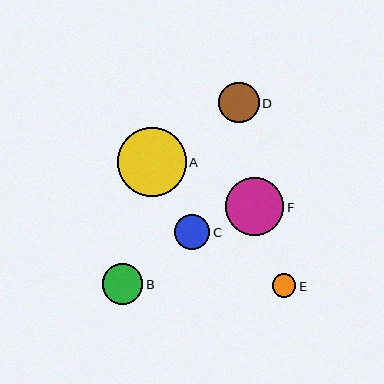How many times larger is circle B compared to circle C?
Circle B is approximately 1.2 times the size of circle C.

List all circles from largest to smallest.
From largest to smallest: A, F, B, D, C, E.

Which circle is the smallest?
Circle E is the smallest with a size of approximately 23 pixels.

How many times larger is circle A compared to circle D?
Circle A is approximately 1.7 times the size of circle D.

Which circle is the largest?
Circle A is the largest with a size of approximately 69 pixels.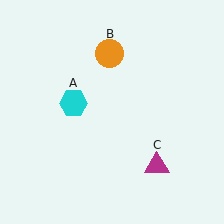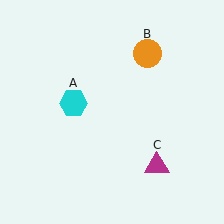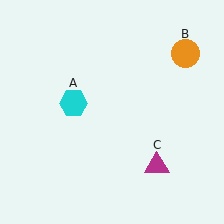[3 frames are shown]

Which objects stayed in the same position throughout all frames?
Cyan hexagon (object A) and magenta triangle (object C) remained stationary.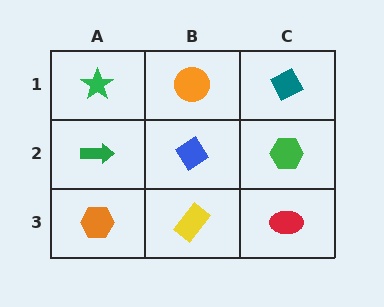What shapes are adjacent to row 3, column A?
A green arrow (row 2, column A), a yellow rectangle (row 3, column B).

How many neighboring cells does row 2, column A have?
3.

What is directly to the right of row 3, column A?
A yellow rectangle.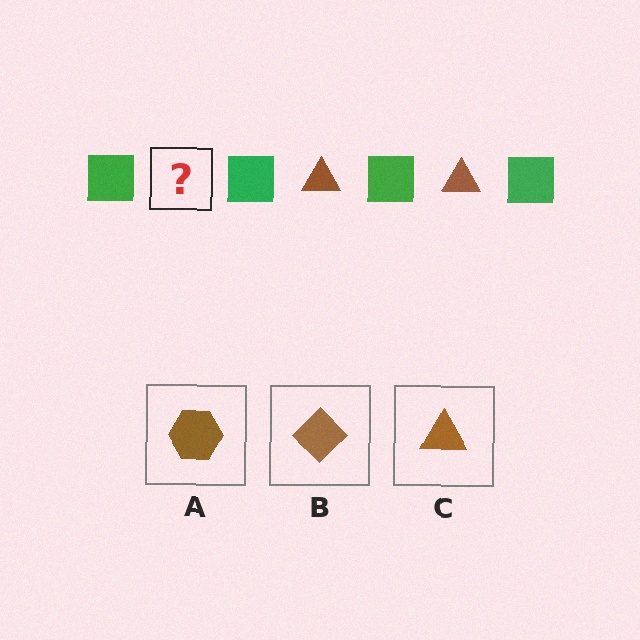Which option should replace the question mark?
Option C.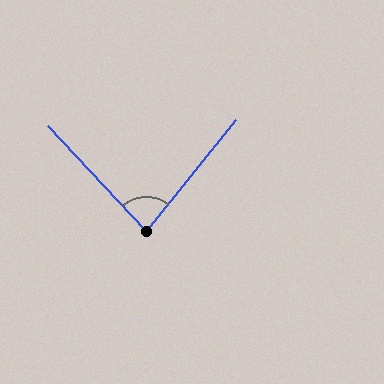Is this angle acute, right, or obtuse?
It is acute.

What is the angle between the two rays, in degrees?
Approximately 82 degrees.